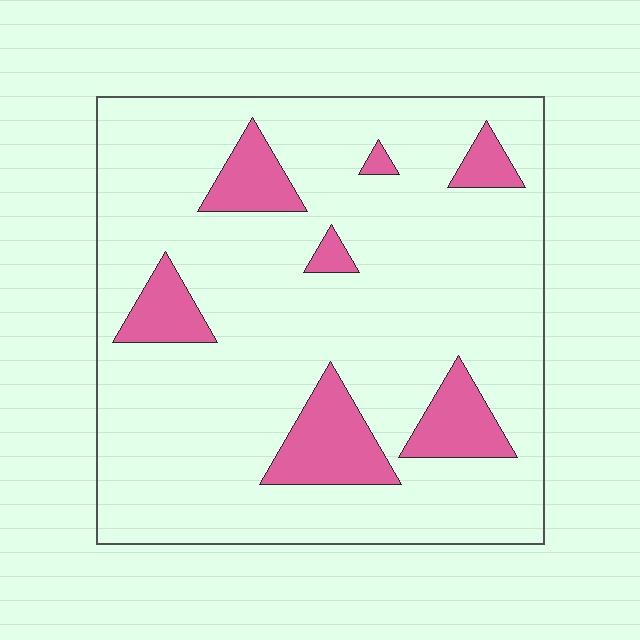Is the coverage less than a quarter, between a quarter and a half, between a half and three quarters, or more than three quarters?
Less than a quarter.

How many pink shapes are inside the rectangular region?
7.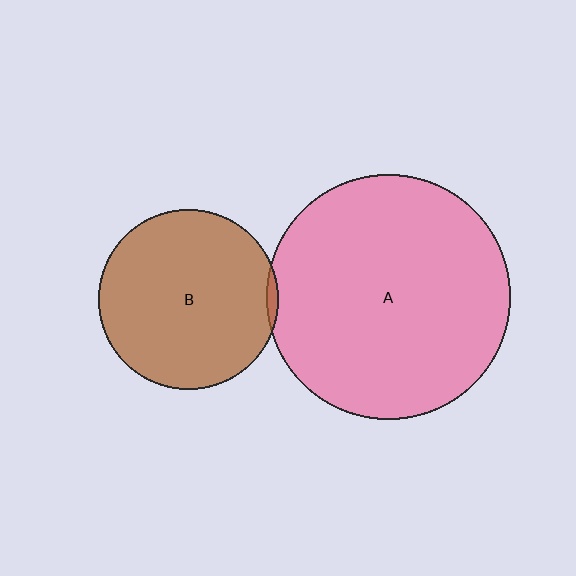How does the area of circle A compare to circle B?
Approximately 1.8 times.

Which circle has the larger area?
Circle A (pink).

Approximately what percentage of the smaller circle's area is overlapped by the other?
Approximately 5%.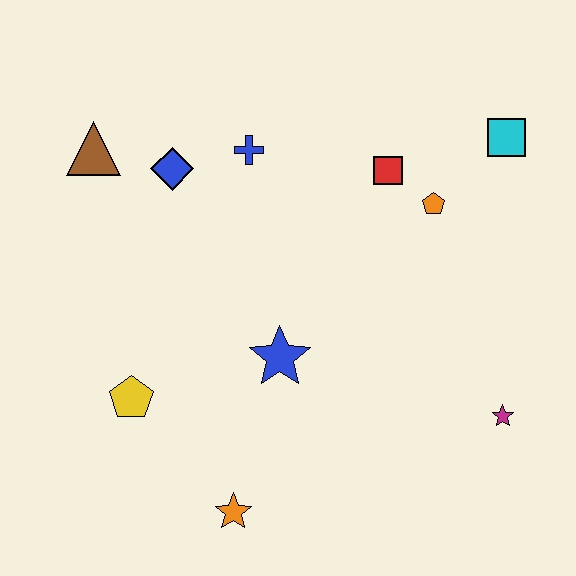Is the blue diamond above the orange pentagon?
Yes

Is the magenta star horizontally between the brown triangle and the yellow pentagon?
No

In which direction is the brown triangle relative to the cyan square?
The brown triangle is to the left of the cyan square.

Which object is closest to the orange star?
The yellow pentagon is closest to the orange star.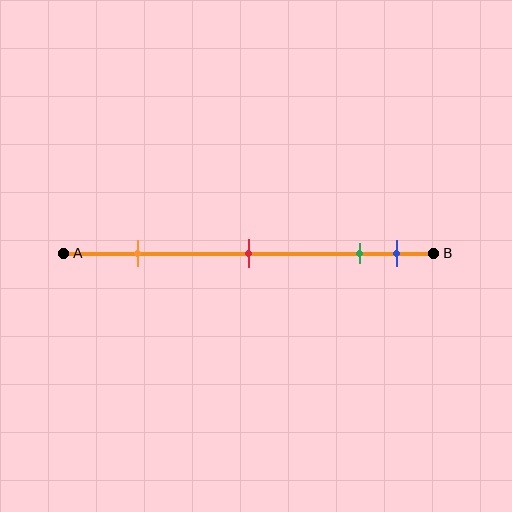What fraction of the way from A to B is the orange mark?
The orange mark is approximately 20% (0.2) of the way from A to B.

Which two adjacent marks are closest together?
The green and blue marks are the closest adjacent pair.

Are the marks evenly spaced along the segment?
No, the marks are not evenly spaced.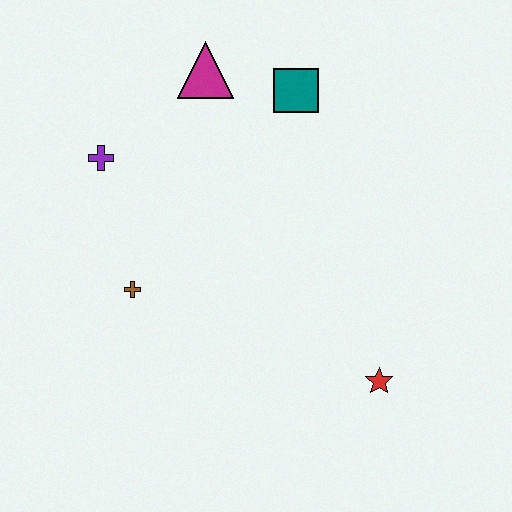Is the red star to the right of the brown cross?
Yes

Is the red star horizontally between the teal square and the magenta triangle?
No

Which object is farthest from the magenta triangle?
The red star is farthest from the magenta triangle.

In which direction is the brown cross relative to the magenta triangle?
The brown cross is below the magenta triangle.